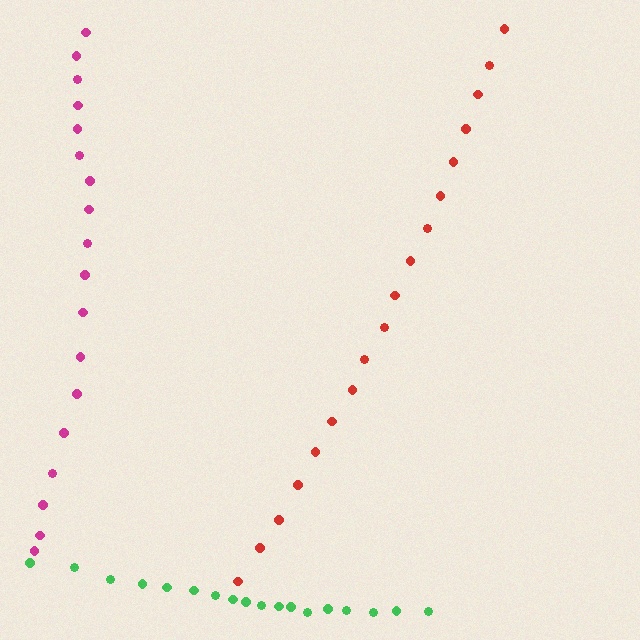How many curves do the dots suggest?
There are 3 distinct paths.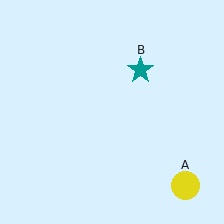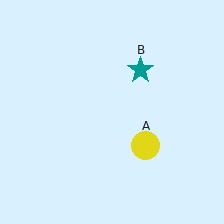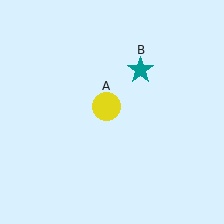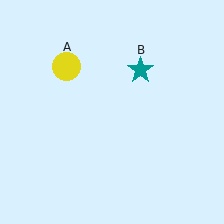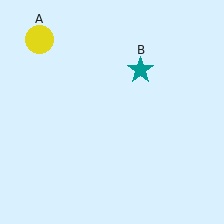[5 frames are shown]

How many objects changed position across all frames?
1 object changed position: yellow circle (object A).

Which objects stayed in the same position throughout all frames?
Teal star (object B) remained stationary.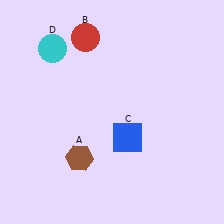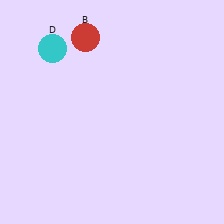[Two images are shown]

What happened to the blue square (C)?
The blue square (C) was removed in Image 2. It was in the bottom-right area of Image 1.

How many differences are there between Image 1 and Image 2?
There are 2 differences between the two images.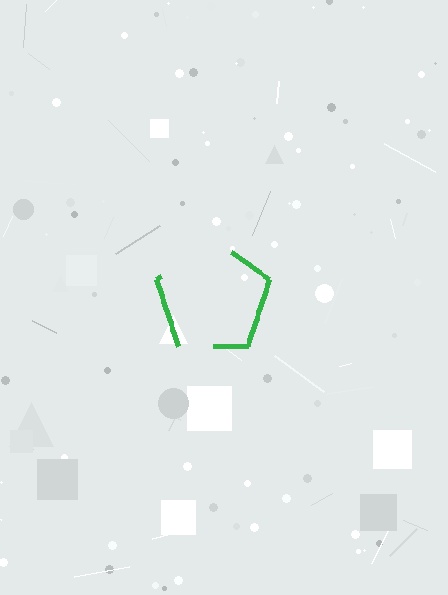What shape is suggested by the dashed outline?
The dashed outline suggests a pentagon.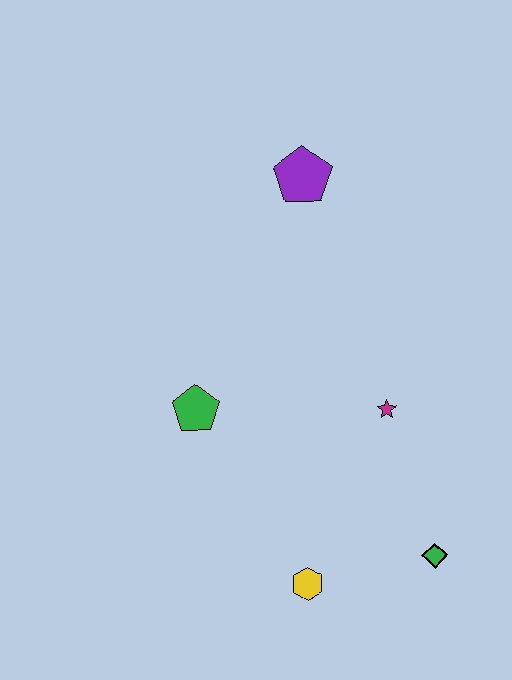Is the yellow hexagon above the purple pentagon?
No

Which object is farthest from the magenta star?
The purple pentagon is farthest from the magenta star.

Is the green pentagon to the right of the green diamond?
No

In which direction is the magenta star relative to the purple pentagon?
The magenta star is below the purple pentagon.